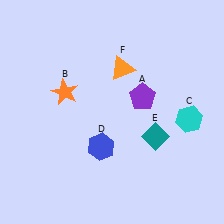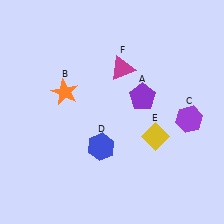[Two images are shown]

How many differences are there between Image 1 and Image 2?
There are 3 differences between the two images.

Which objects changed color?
C changed from cyan to purple. E changed from teal to yellow. F changed from orange to magenta.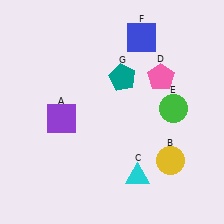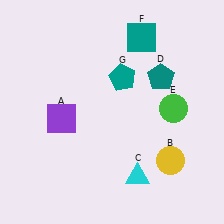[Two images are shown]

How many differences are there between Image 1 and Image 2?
There are 2 differences between the two images.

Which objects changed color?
D changed from pink to teal. F changed from blue to teal.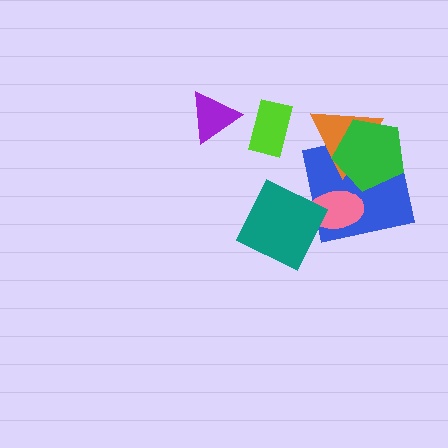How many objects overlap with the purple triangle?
0 objects overlap with the purple triangle.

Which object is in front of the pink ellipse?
The teal diamond is in front of the pink ellipse.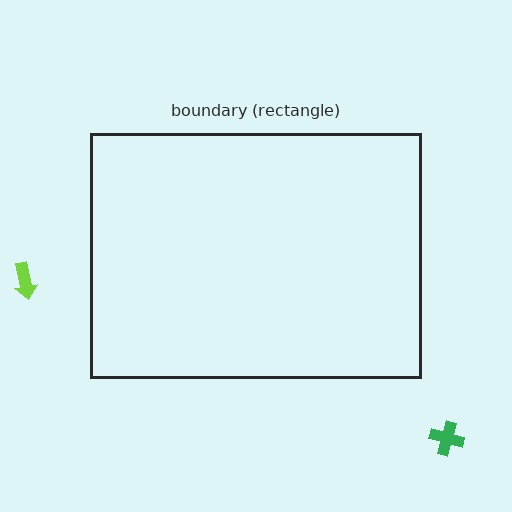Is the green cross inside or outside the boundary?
Outside.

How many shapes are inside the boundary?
0 inside, 2 outside.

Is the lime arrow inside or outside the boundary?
Outside.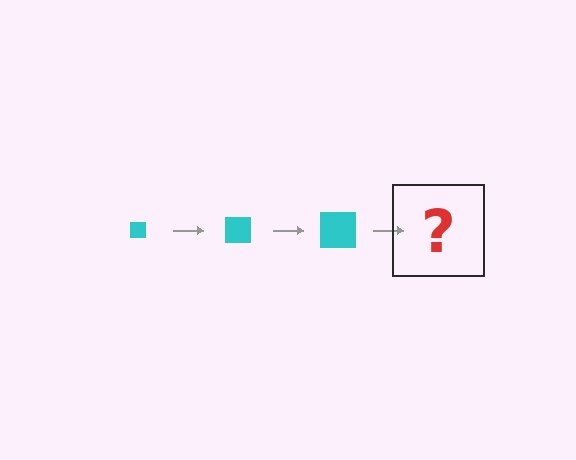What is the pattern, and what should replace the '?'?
The pattern is that the square gets progressively larger each step. The '?' should be a cyan square, larger than the previous one.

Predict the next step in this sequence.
The next step is a cyan square, larger than the previous one.